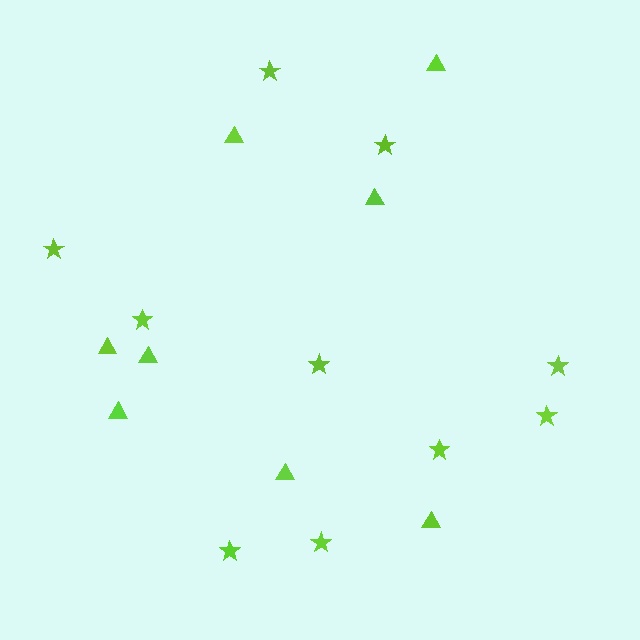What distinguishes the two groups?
There are 2 groups: one group of stars (10) and one group of triangles (8).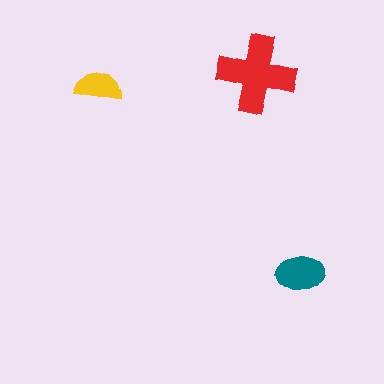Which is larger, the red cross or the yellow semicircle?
The red cross.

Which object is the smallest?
The yellow semicircle.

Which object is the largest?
The red cross.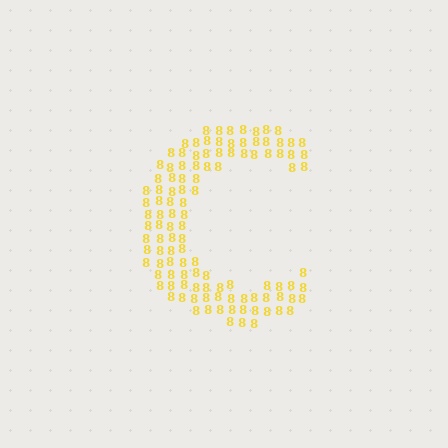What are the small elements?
The small elements are digit 8's.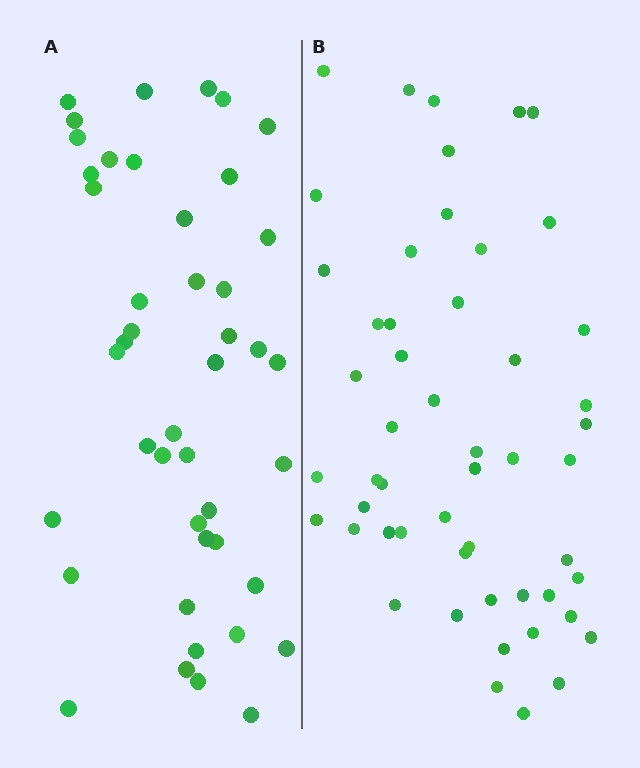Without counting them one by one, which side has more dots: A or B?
Region B (the right region) has more dots.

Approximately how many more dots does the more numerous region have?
Region B has roughly 8 or so more dots than region A.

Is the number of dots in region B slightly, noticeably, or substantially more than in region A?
Region B has only slightly more — the two regions are fairly close. The ratio is roughly 1.2 to 1.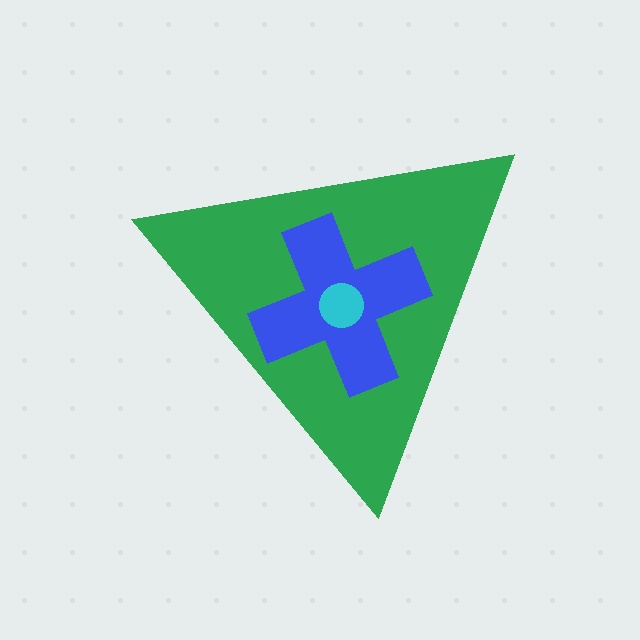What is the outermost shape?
The green triangle.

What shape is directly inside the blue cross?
The cyan circle.